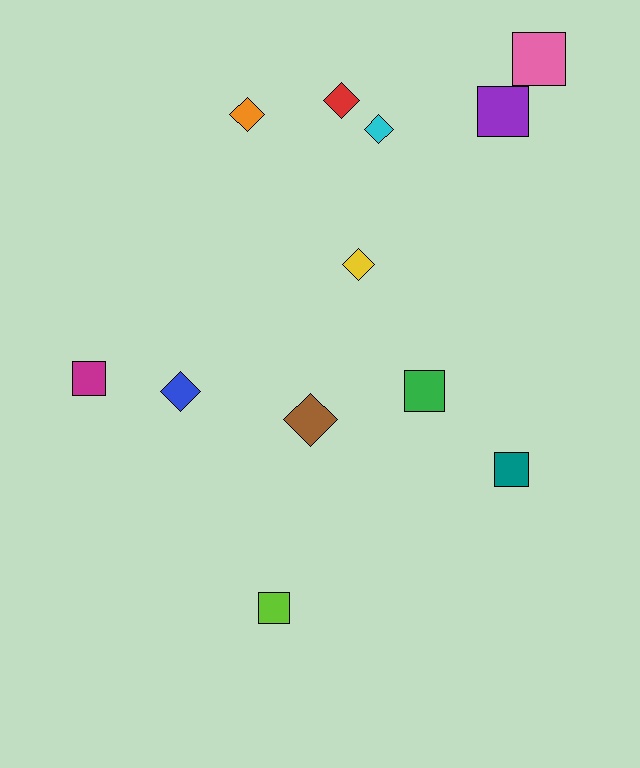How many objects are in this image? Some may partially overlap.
There are 12 objects.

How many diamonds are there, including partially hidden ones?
There are 6 diamonds.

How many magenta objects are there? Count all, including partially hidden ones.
There is 1 magenta object.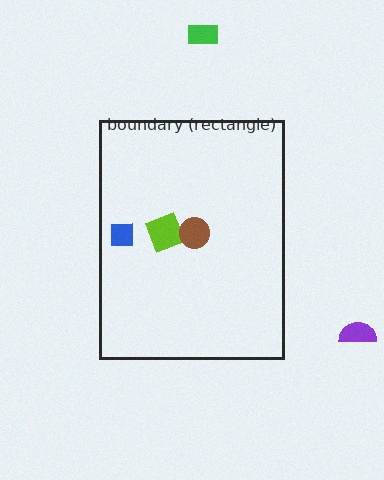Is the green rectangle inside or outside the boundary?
Outside.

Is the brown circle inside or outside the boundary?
Inside.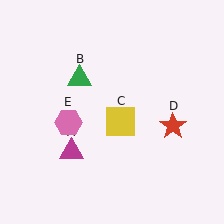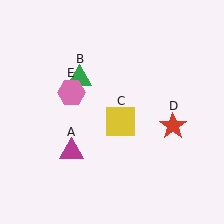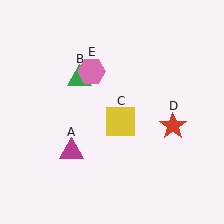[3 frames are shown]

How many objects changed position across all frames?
1 object changed position: pink hexagon (object E).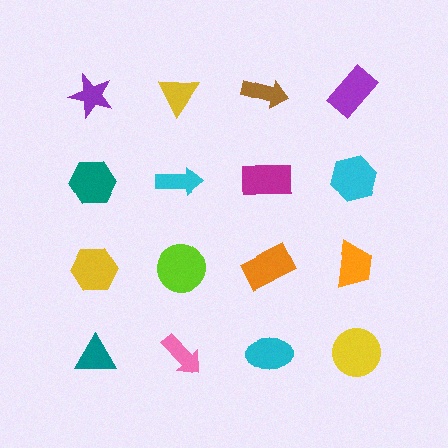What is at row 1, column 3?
A brown arrow.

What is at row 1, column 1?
A purple star.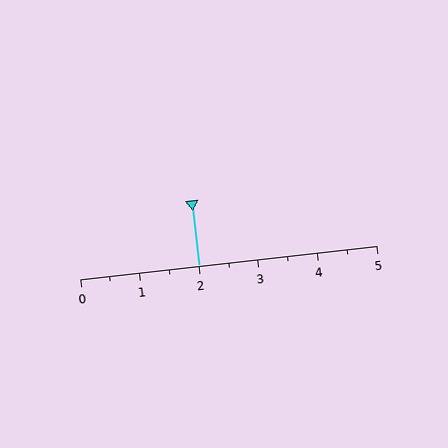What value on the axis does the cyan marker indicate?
The marker indicates approximately 2.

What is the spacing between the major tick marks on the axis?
The major ticks are spaced 1 apart.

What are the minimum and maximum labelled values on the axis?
The axis runs from 0 to 5.